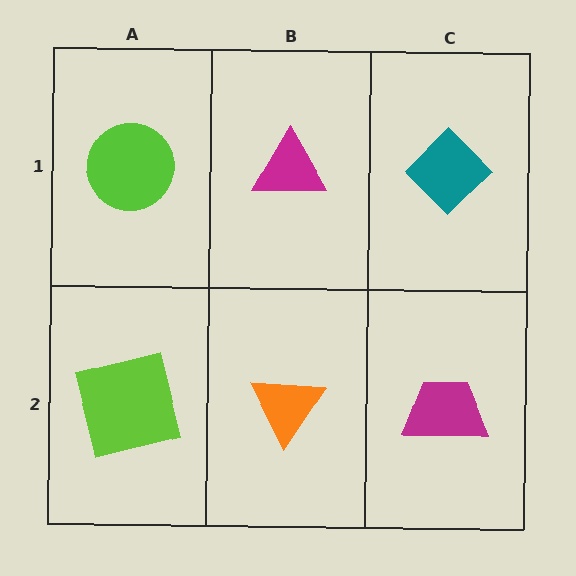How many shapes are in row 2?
3 shapes.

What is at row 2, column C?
A magenta trapezoid.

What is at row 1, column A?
A lime circle.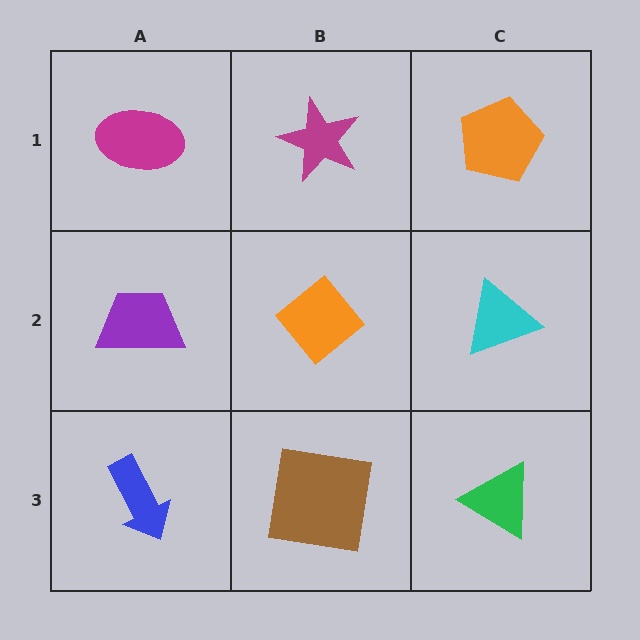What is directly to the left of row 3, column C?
A brown square.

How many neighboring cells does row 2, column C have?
3.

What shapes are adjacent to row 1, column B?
An orange diamond (row 2, column B), a magenta ellipse (row 1, column A), an orange pentagon (row 1, column C).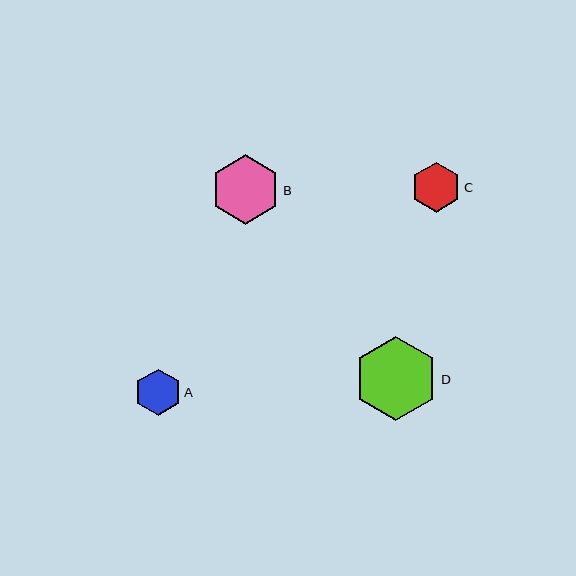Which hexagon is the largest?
Hexagon D is the largest with a size of approximately 84 pixels.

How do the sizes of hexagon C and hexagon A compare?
Hexagon C and hexagon A are approximately the same size.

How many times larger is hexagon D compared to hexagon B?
Hexagon D is approximately 1.2 times the size of hexagon B.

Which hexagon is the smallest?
Hexagon A is the smallest with a size of approximately 46 pixels.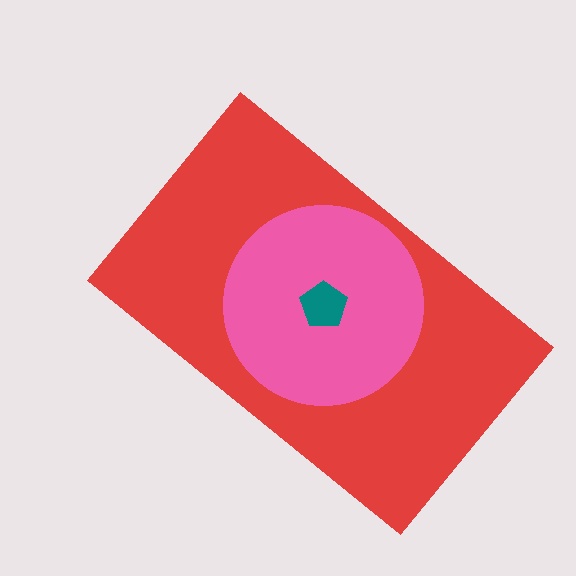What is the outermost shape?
The red rectangle.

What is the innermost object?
The teal pentagon.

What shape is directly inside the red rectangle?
The pink circle.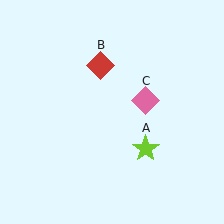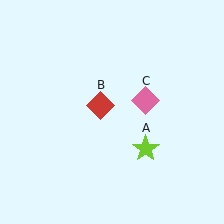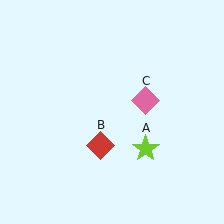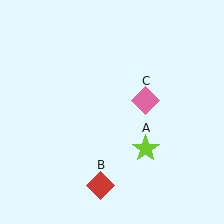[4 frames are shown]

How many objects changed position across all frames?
1 object changed position: red diamond (object B).